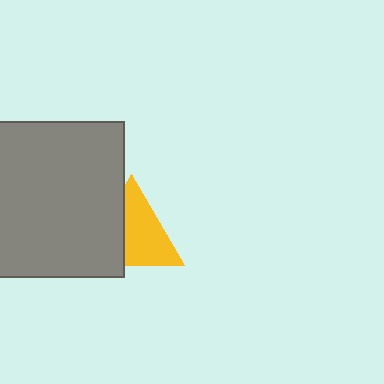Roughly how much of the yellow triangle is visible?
About half of it is visible (roughly 61%).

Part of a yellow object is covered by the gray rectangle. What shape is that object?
It is a triangle.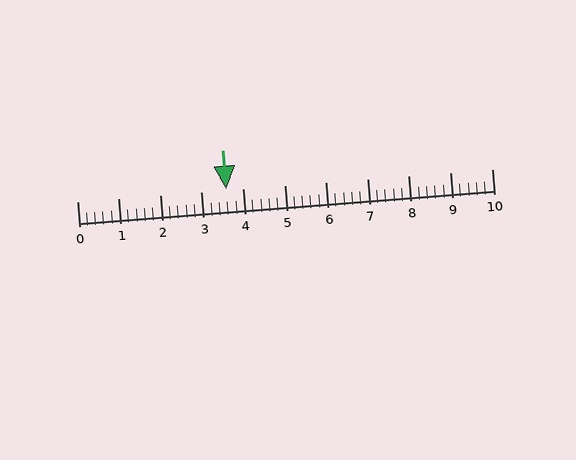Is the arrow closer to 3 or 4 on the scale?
The arrow is closer to 4.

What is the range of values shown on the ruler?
The ruler shows values from 0 to 10.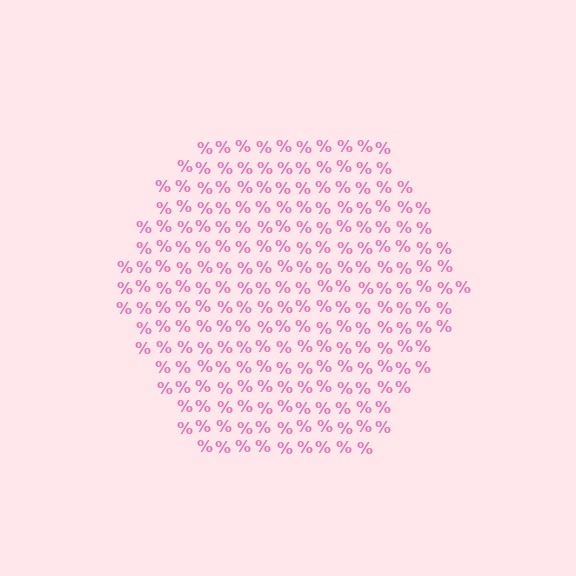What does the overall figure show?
The overall figure shows a hexagon.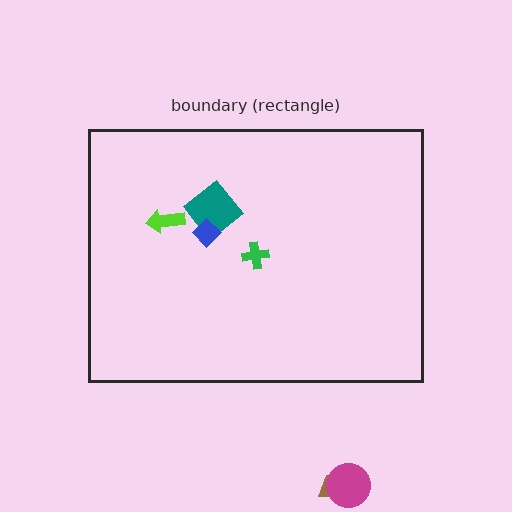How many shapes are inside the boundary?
4 inside, 3 outside.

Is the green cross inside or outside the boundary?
Inside.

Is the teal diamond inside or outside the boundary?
Inside.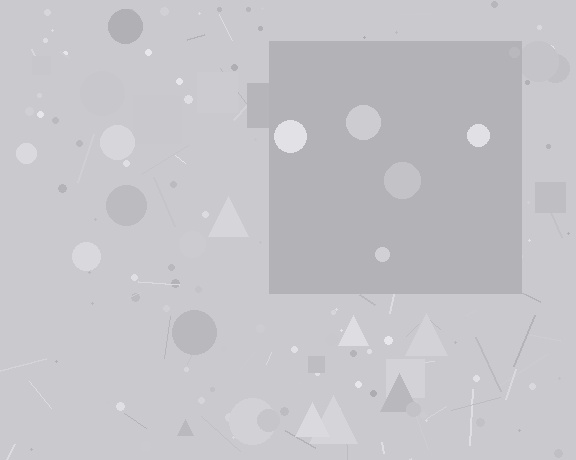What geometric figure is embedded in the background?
A square is embedded in the background.